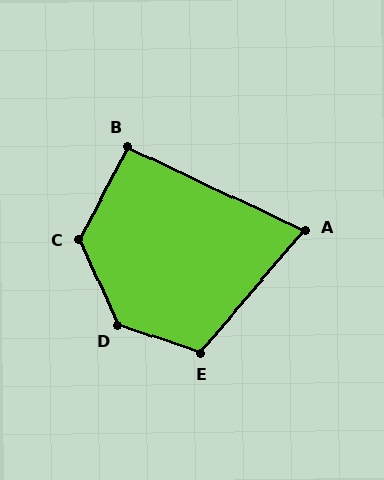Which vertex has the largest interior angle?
D, at approximately 133 degrees.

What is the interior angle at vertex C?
Approximately 128 degrees (obtuse).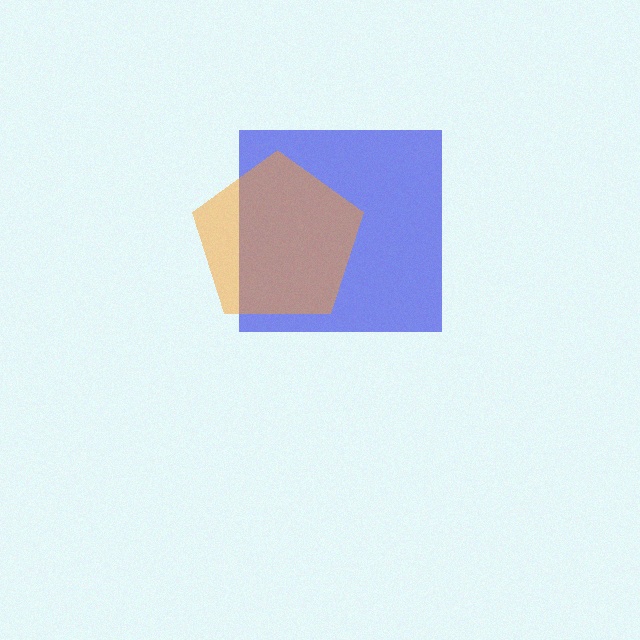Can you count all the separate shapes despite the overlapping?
Yes, there are 2 separate shapes.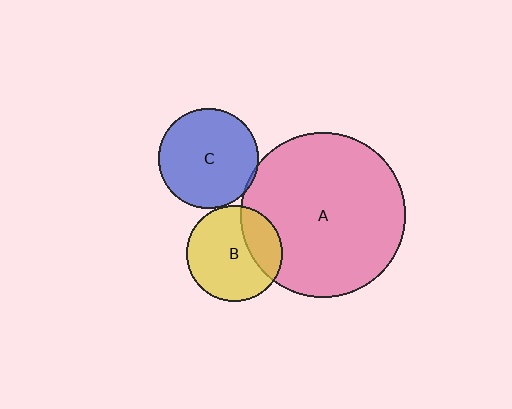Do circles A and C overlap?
Yes.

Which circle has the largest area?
Circle A (pink).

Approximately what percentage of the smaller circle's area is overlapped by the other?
Approximately 5%.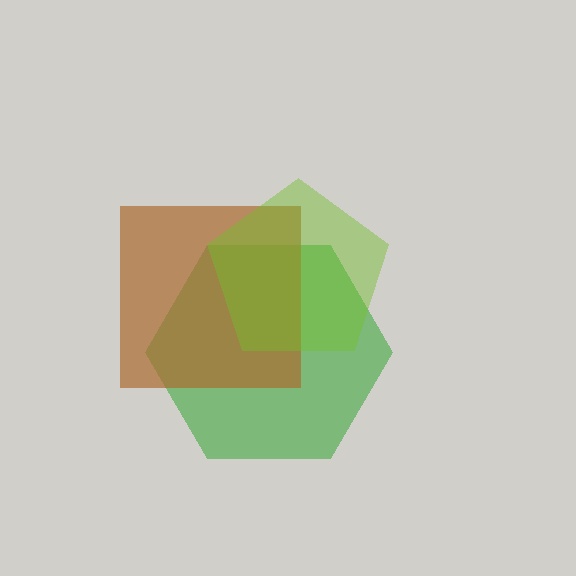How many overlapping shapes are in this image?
There are 3 overlapping shapes in the image.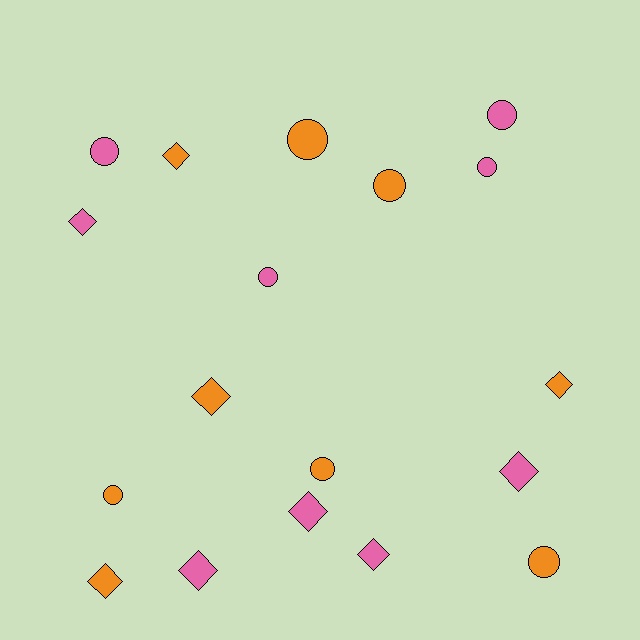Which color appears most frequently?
Pink, with 9 objects.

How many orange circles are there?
There are 5 orange circles.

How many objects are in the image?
There are 18 objects.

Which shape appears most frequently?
Circle, with 9 objects.